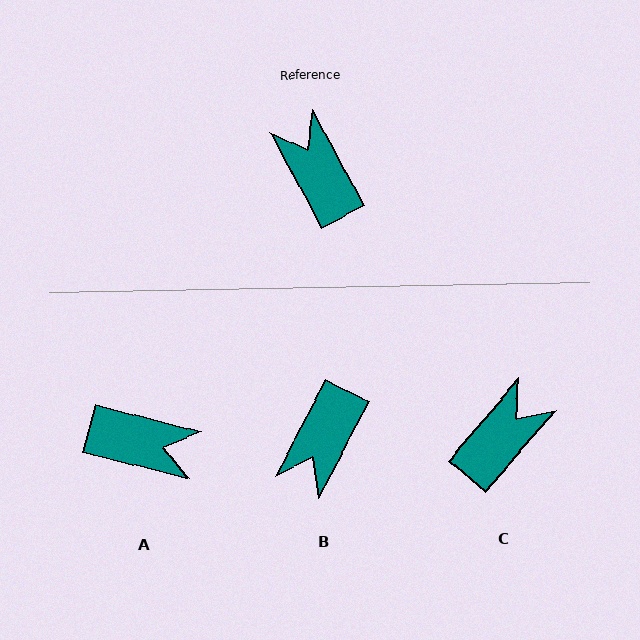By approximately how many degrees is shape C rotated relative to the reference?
Approximately 69 degrees clockwise.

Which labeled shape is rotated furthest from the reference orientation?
A, about 133 degrees away.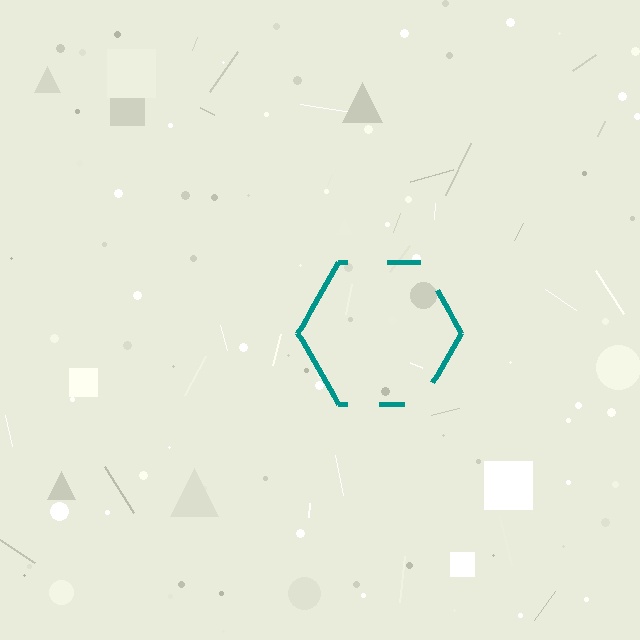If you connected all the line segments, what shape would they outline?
They would outline a hexagon.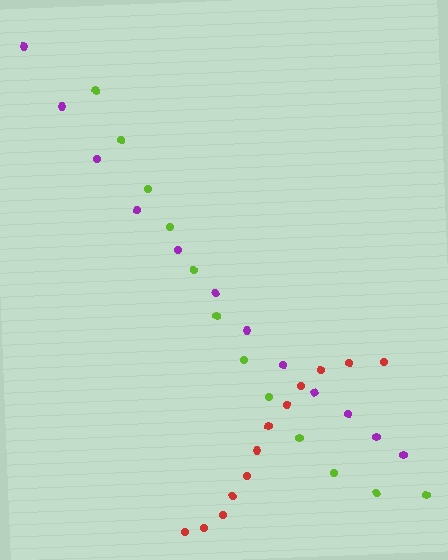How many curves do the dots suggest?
There are 3 distinct paths.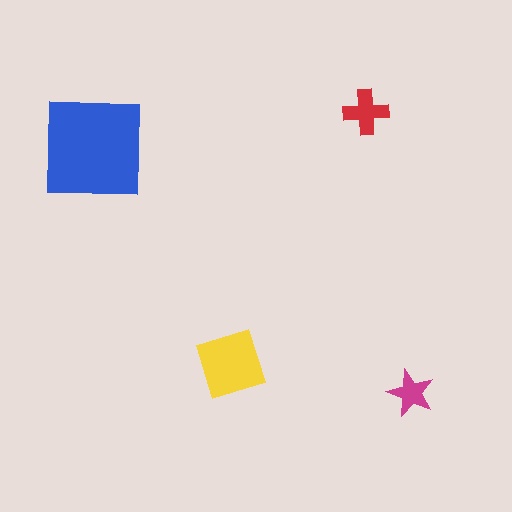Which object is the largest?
The blue square.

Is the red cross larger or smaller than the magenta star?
Larger.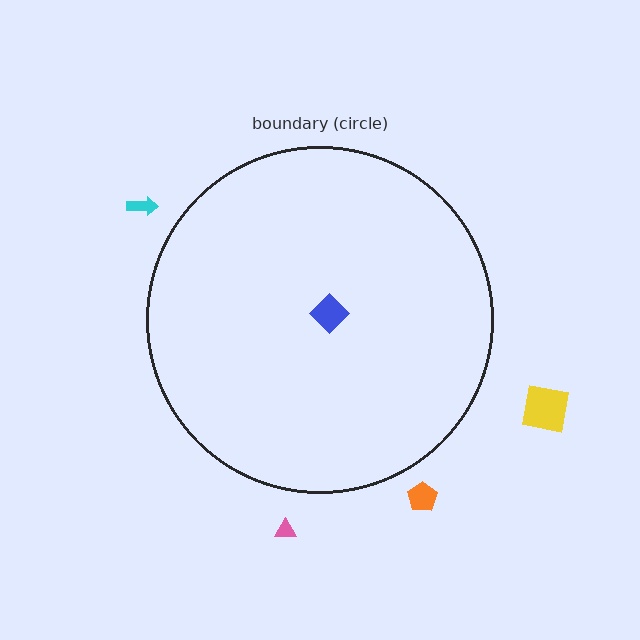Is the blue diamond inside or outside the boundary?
Inside.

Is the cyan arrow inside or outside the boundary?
Outside.